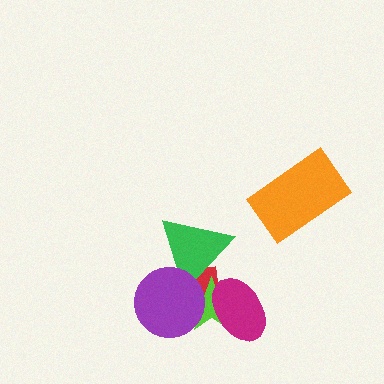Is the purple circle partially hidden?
No, no other shape covers it.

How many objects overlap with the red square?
4 objects overlap with the red square.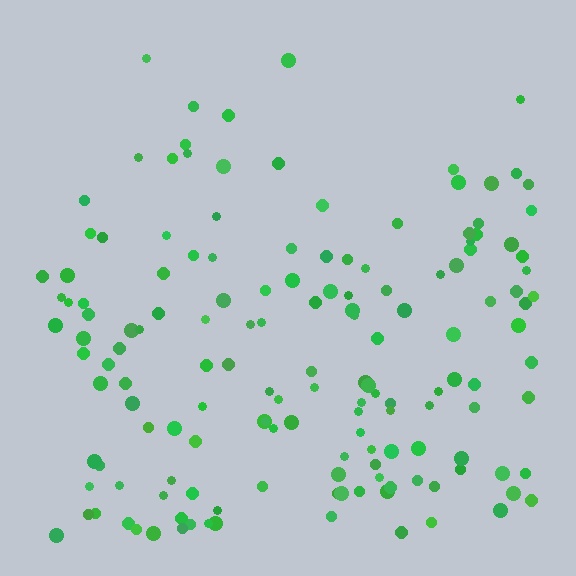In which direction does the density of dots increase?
From top to bottom, with the bottom side densest.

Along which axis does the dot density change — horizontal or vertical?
Vertical.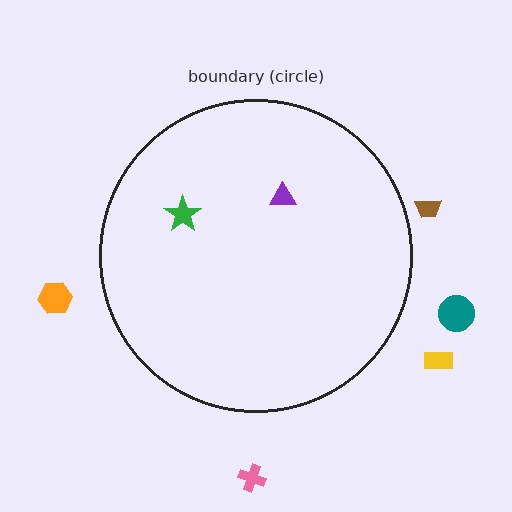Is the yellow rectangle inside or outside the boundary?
Outside.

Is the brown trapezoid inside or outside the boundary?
Outside.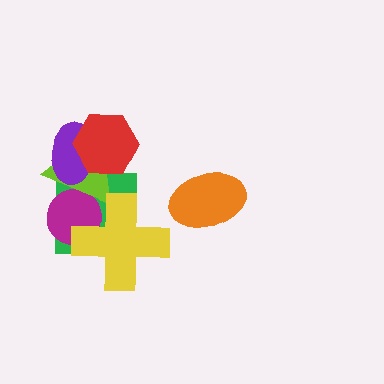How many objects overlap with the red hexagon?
2 objects overlap with the red hexagon.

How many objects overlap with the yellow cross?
3 objects overlap with the yellow cross.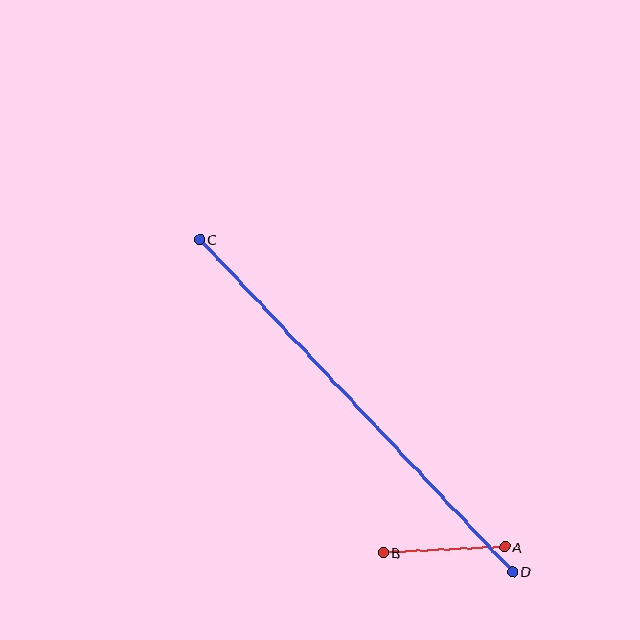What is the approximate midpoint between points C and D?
The midpoint is at approximately (356, 405) pixels.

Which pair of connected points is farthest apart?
Points C and D are farthest apart.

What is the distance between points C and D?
The distance is approximately 456 pixels.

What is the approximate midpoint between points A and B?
The midpoint is at approximately (444, 550) pixels.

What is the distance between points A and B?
The distance is approximately 122 pixels.